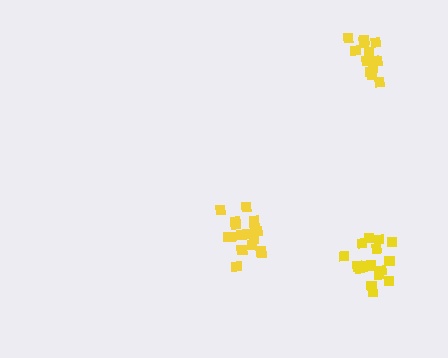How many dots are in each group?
Group 1: 16 dots, Group 2: 18 dots, Group 3: 13 dots (47 total).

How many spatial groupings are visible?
There are 3 spatial groupings.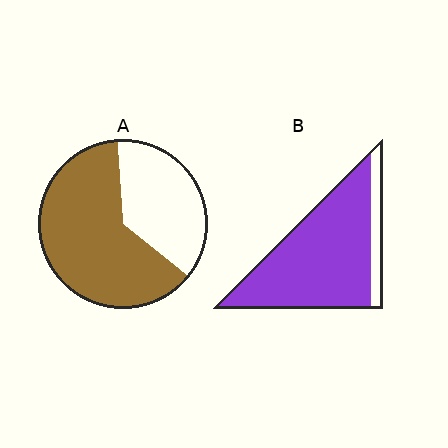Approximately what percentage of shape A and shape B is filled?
A is approximately 65% and B is approximately 85%.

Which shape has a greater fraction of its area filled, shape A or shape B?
Shape B.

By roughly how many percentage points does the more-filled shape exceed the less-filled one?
By roughly 25 percentage points (B over A).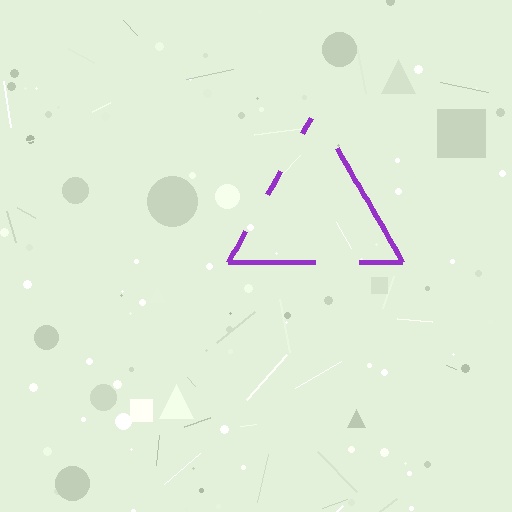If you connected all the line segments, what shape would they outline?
They would outline a triangle.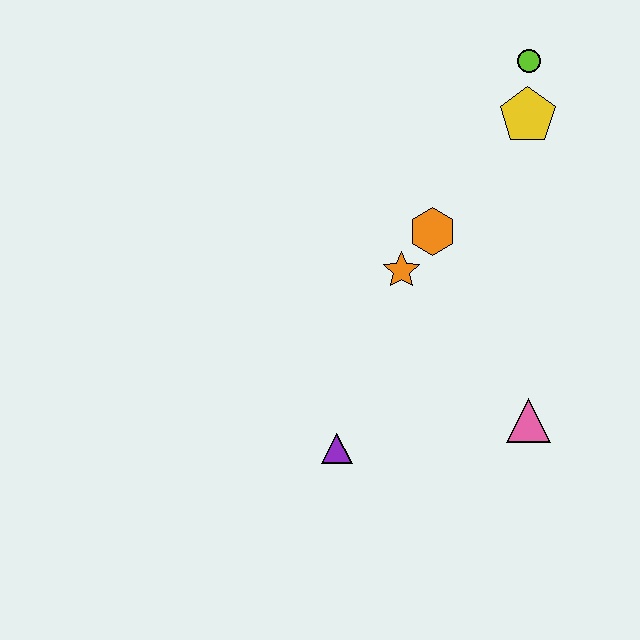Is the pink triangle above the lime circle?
No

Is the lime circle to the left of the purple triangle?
No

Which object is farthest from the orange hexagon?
The purple triangle is farthest from the orange hexagon.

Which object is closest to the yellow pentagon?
The lime circle is closest to the yellow pentagon.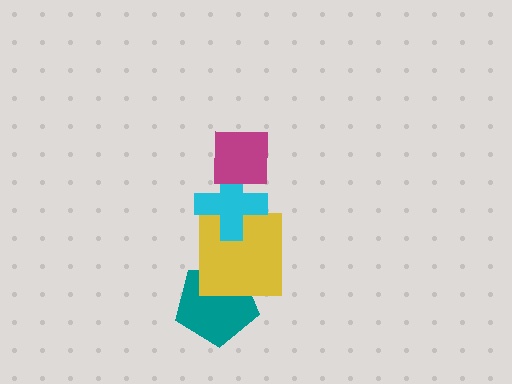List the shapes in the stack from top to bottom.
From top to bottom: the magenta square, the cyan cross, the yellow square, the teal pentagon.